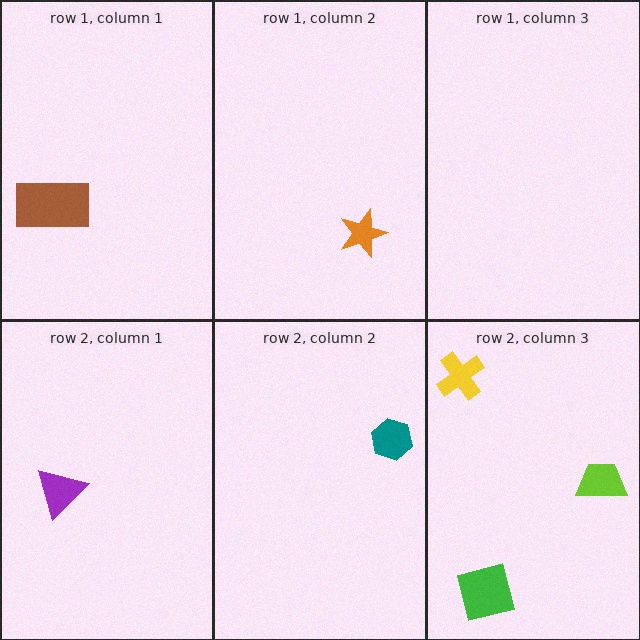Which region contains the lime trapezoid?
The row 2, column 3 region.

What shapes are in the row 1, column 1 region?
The brown rectangle.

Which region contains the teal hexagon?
The row 2, column 2 region.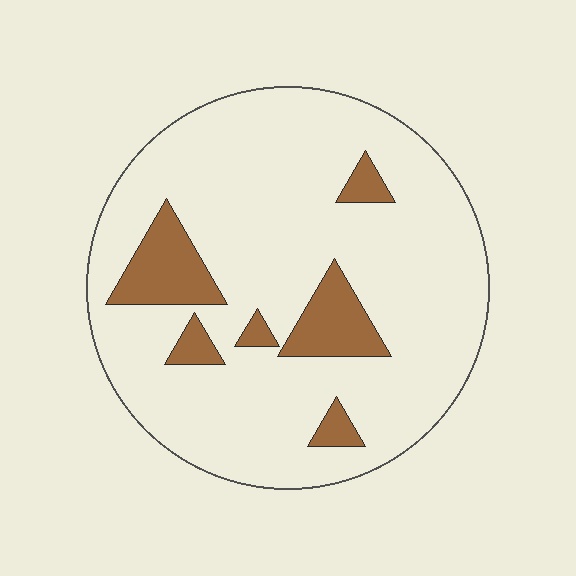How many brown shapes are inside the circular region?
6.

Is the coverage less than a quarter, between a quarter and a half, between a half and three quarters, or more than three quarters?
Less than a quarter.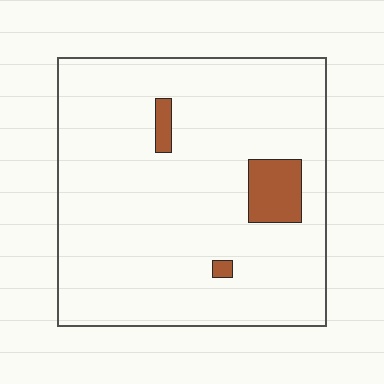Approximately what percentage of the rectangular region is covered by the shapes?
Approximately 5%.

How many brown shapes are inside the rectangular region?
3.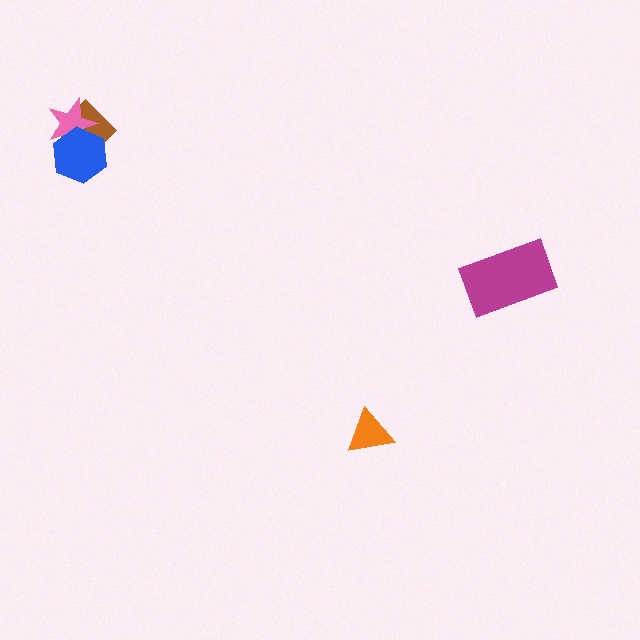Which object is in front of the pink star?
The blue hexagon is in front of the pink star.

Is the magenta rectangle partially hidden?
No, no other shape covers it.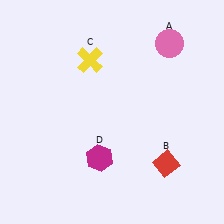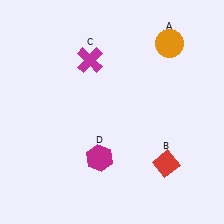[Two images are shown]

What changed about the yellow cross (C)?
In Image 1, C is yellow. In Image 2, it changed to magenta.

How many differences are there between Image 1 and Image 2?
There are 2 differences between the two images.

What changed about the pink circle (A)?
In Image 1, A is pink. In Image 2, it changed to orange.